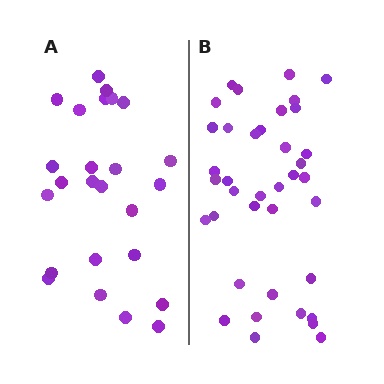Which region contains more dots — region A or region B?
Region B (the right region) has more dots.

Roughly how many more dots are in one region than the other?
Region B has approximately 15 more dots than region A.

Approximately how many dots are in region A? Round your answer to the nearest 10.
About 20 dots. (The exact count is 25, which rounds to 20.)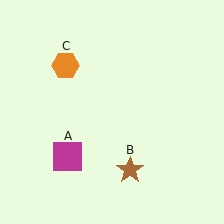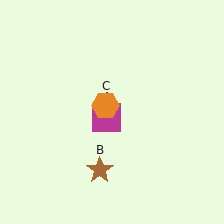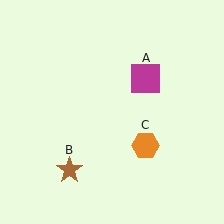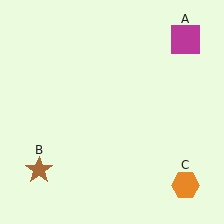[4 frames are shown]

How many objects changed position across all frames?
3 objects changed position: magenta square (object A), brown star (object B), orange hexagon (object C).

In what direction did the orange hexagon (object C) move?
The orange hexagon (object C) moved down and to the right.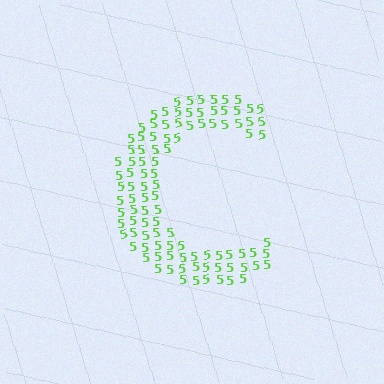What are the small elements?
The small elements are digit 5's.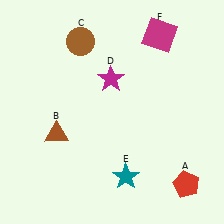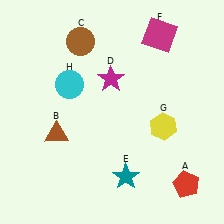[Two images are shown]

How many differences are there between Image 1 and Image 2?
There are 2 differences between the two images.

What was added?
A yellow hexagon (G), a cyan circle (H) were added in Image 2.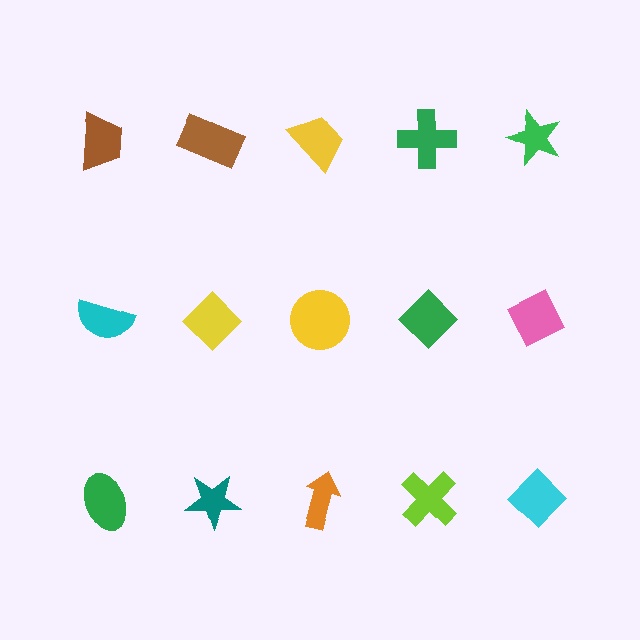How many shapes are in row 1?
5 shapes.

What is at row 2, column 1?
A cyan semicircle.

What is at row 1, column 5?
A green star.